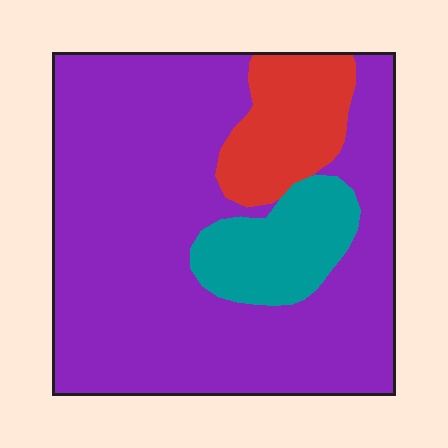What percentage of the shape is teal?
Teal takes up about one eighth (1/8) of the shape.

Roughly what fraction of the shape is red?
Red takes up less than a quarter of the shape.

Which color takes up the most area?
Purple, at roughly 75%.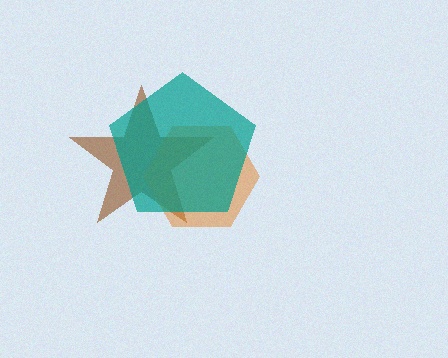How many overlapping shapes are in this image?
There are 3 overlapping shapes in the image.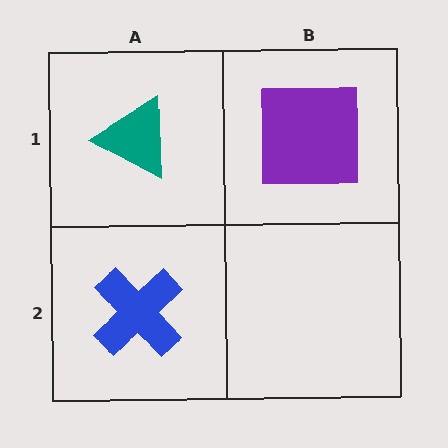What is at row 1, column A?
A teal triangle.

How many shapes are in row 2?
1 shape.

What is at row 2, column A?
A blue cross.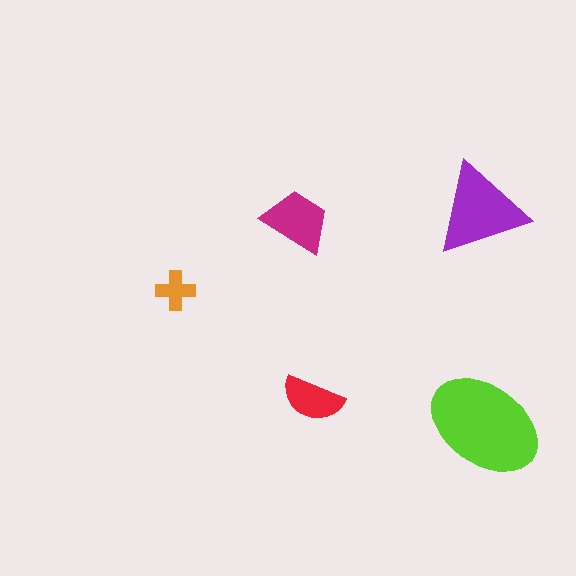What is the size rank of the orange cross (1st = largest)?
5th.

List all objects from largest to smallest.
The lime ellipse, the purple triangle, the magenta trapezoid, the red semicircle, the orange cross.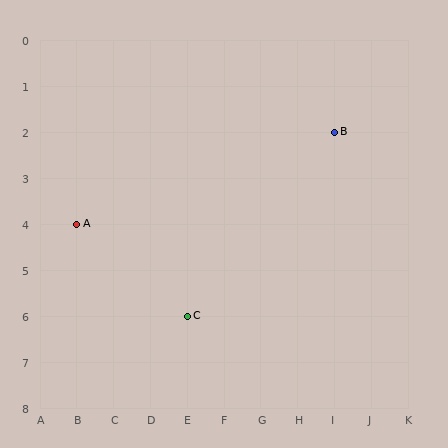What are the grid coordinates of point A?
Point A is at grid coordinates (B, 4).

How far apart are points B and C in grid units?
Points B and C are 4 columns and 4 rows apart (about 5.7 grid units diagonally).